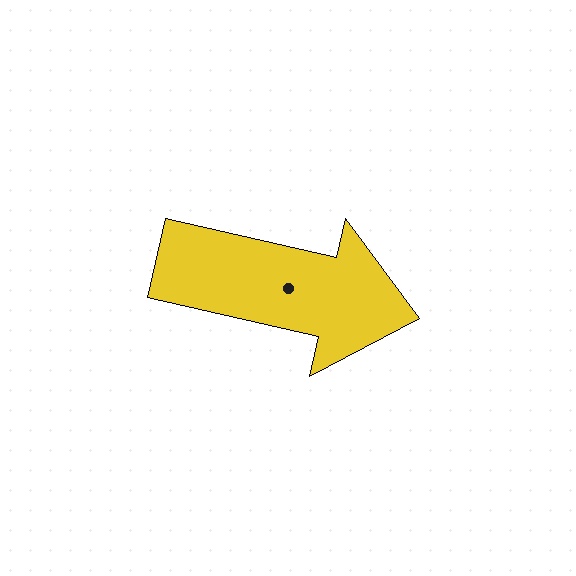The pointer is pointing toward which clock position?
Roughly 3 o'clock.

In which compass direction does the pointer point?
East.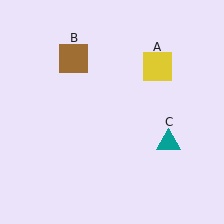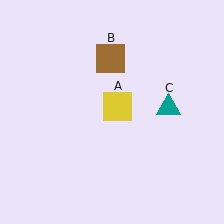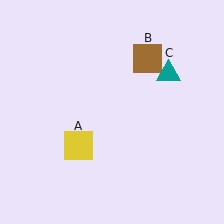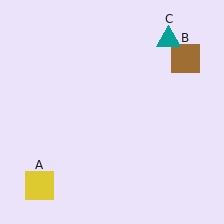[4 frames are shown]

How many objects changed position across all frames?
3 objects changed position: yellow square (object A), brown square (object B), teal triangle (object C).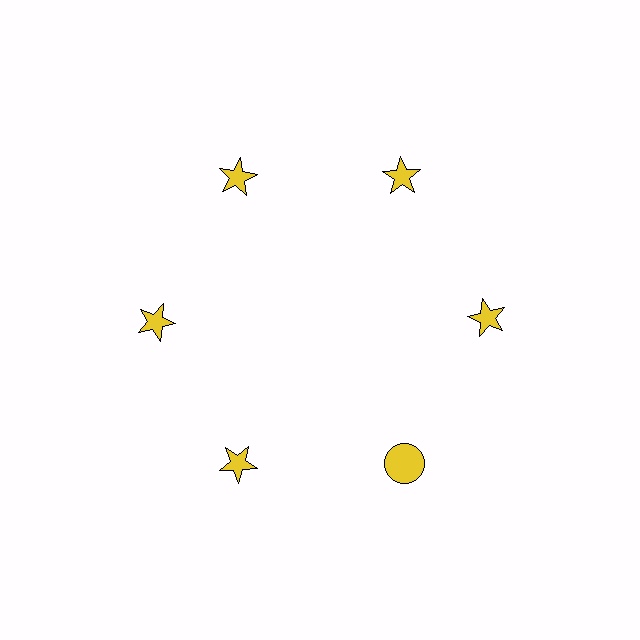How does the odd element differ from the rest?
It has a different shape: circle instead of star.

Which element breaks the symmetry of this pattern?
The yellow circle at roughly the 5 o'clock position breaks the symmetry. All other shapes are yellow stars.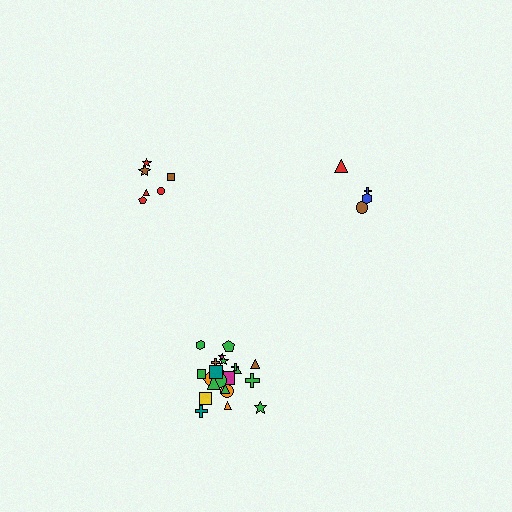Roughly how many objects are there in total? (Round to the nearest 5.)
Roughly 30 objects in total.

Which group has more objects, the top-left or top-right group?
The top-left group.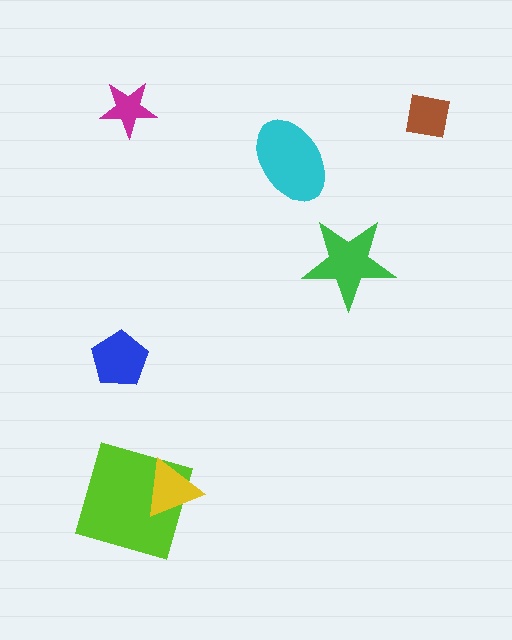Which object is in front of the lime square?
The yellow triangle is in front of the lime square.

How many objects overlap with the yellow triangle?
1 object overlaps with the yellow triangle.